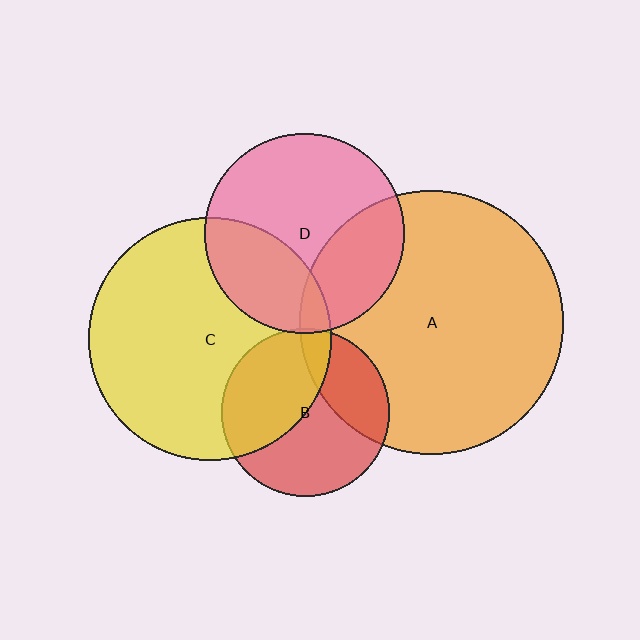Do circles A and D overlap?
Yes.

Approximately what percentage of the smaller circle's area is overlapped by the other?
Approximately 30%.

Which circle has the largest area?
Circle A (orange).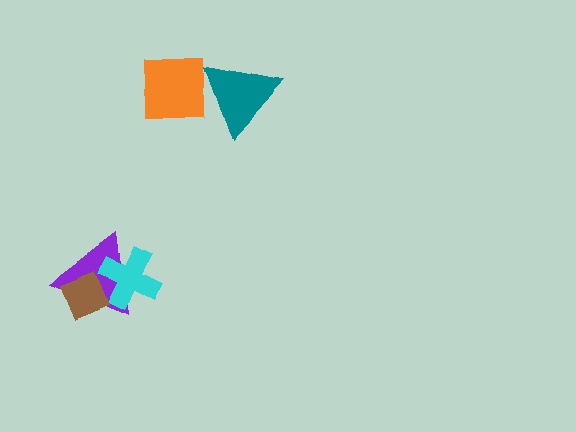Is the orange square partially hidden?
No, no other shape covers it.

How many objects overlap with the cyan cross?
2 objects overlap with the cyan cross.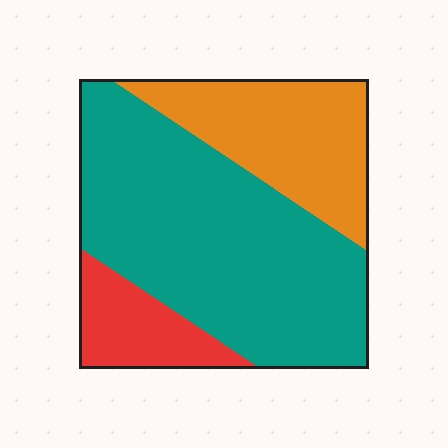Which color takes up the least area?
Red, at roughly 15%.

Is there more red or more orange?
Orange.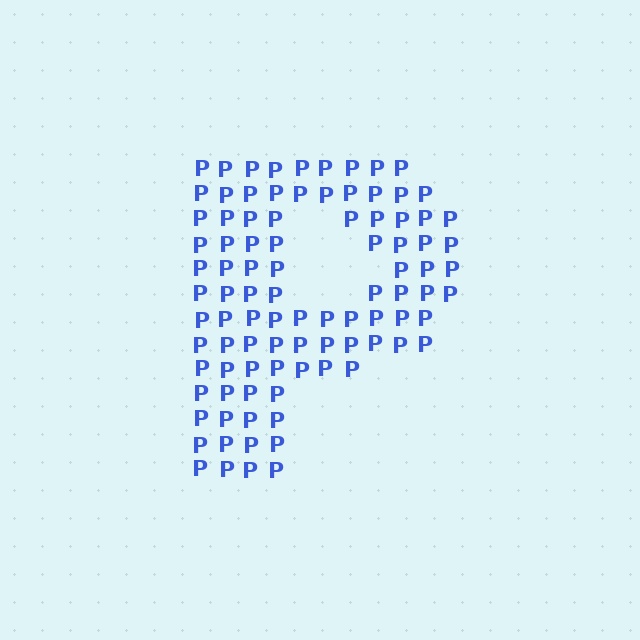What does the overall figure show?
The overall figure shows the letter P.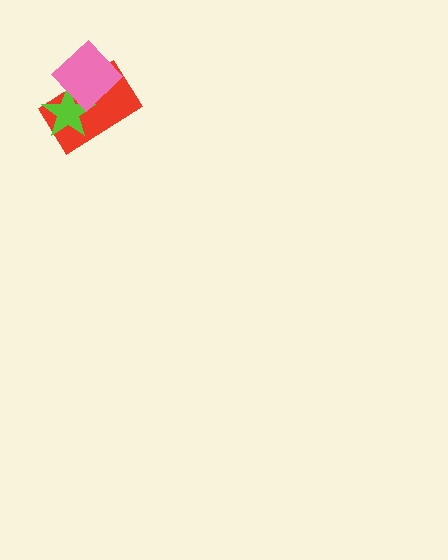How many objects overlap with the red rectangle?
2 objects overlap with the red rectangle.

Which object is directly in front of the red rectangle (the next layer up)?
The lime star is directly in front of the red rectangle.